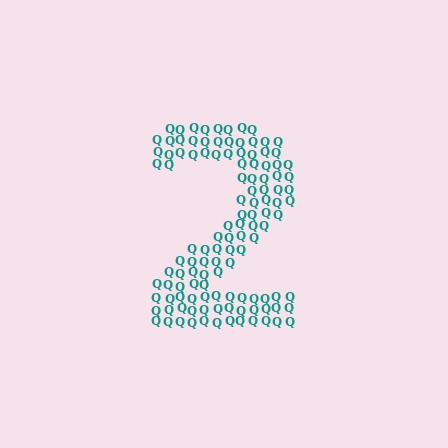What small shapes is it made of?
It is made of small letter Q's.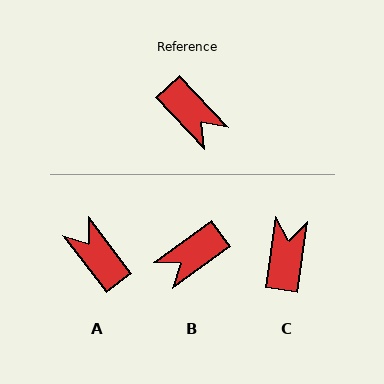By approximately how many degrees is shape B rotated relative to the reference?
Approximately 96 degrees clockwise.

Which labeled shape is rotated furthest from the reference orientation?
A, about 174 degrees away.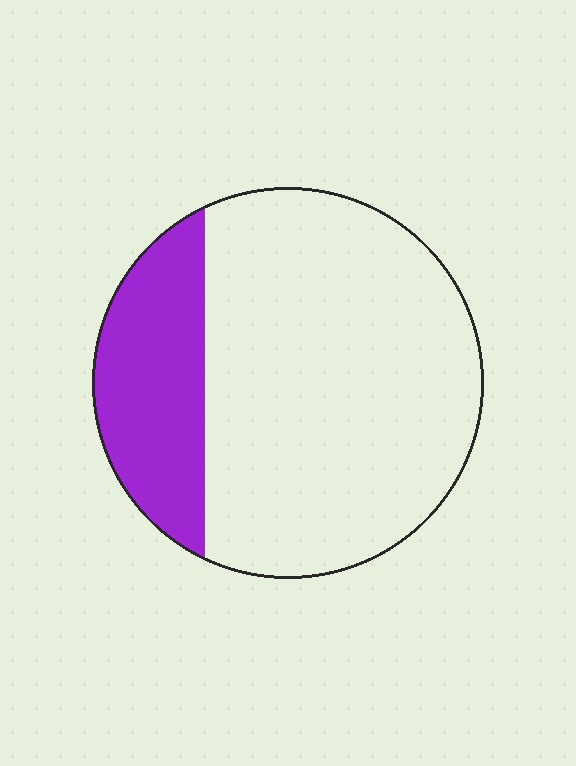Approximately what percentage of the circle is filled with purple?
Approximately 25%.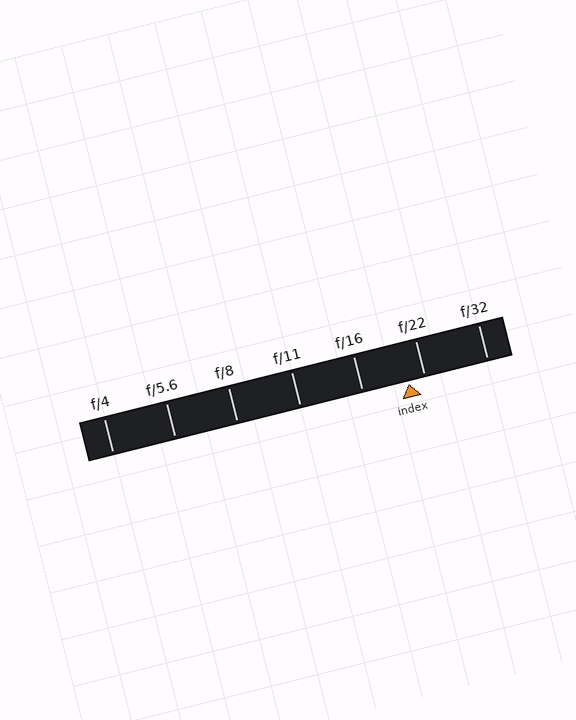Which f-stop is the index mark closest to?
The index mark is closest to f/22.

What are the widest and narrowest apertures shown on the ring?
The widest aperture shown is f/4 and the narrowest is f/32.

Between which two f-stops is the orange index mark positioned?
The index mark is between f/16 and f/22.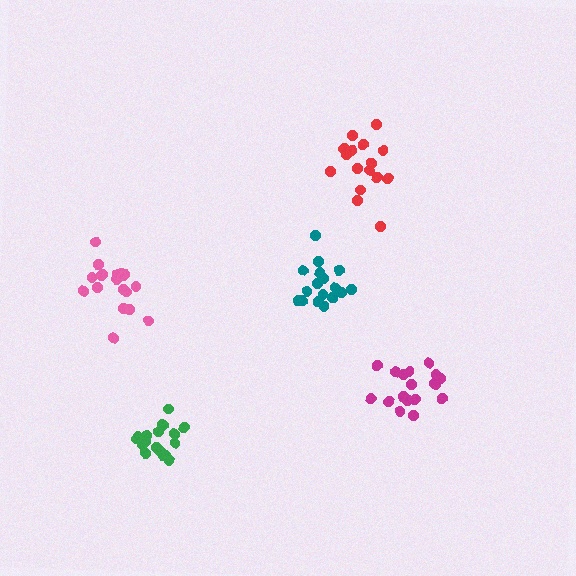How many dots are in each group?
Group 1: 20 dots, Group 2: 17 dots, Group 3: 18 dots, Group 4: 19 dots, Group 5: 17 dots (91 total).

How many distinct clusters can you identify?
There are 5 distinct clusters.